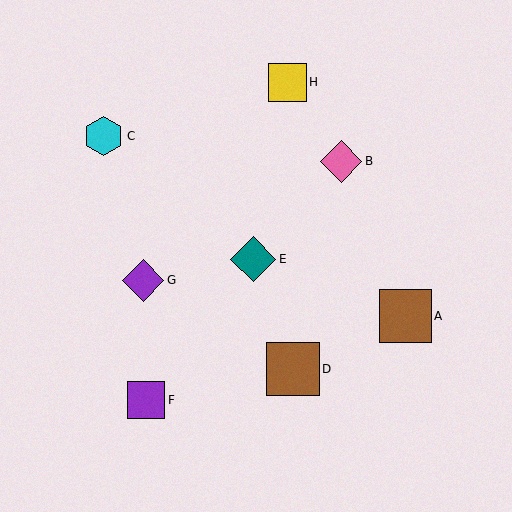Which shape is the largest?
The brown square (labeled D) is the largest.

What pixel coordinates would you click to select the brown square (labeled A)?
Click at (405, 316) to select the brown square A.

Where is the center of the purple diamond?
The center of the purple diamond is at (143, 280).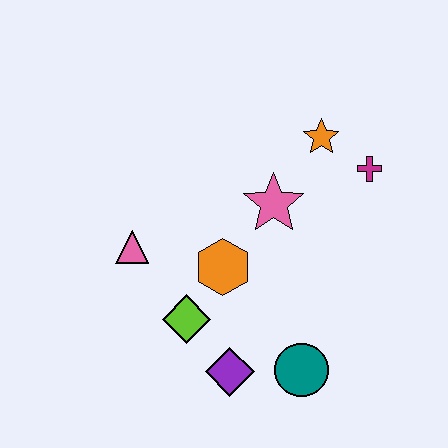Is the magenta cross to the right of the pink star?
Yes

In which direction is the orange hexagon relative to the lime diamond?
The orange hexagon is above the lime diamond.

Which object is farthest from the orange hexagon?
The magenta cross is farthest from the orange hexagon.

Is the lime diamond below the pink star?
Yes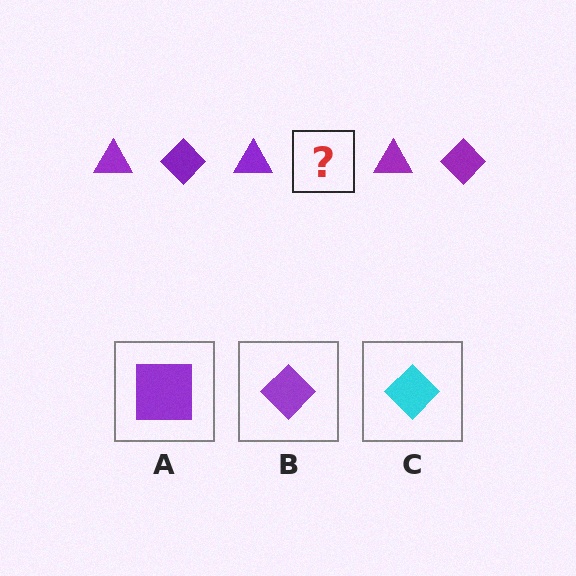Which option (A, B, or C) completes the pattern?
B.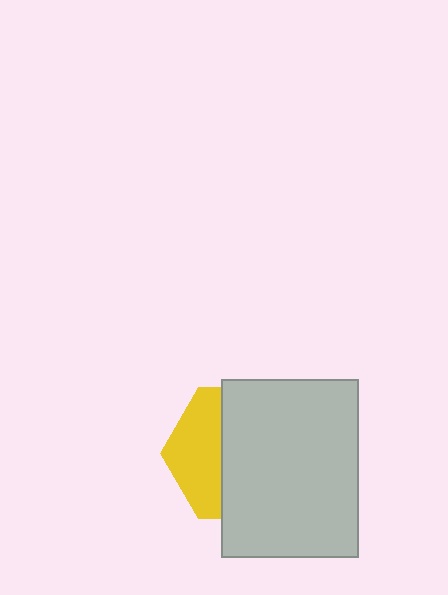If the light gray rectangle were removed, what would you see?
You would see the complete yellow hexagon.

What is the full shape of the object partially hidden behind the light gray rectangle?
The partially hidden object is a yellow hexagon.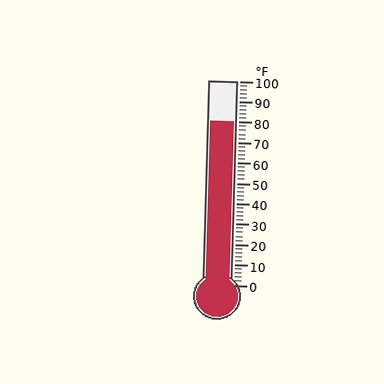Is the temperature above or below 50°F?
The temperature is above 50°F.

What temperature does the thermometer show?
The thermometer shows approximately 80°F.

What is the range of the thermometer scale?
The thermometer scale ranges from 0°F to 100°F.